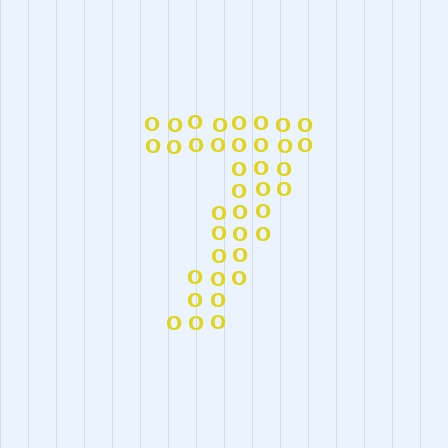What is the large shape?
The large shape is the digit 7.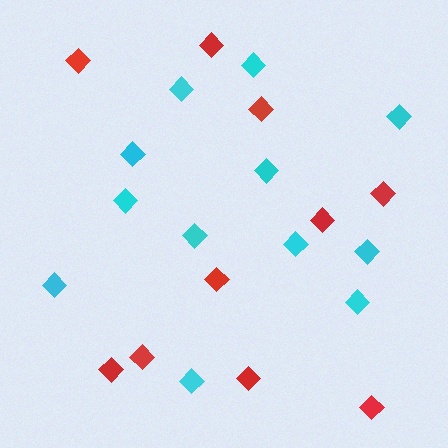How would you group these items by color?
There are 2 groups: one group of cyan diamonds (12) and one group of red diamonds (10).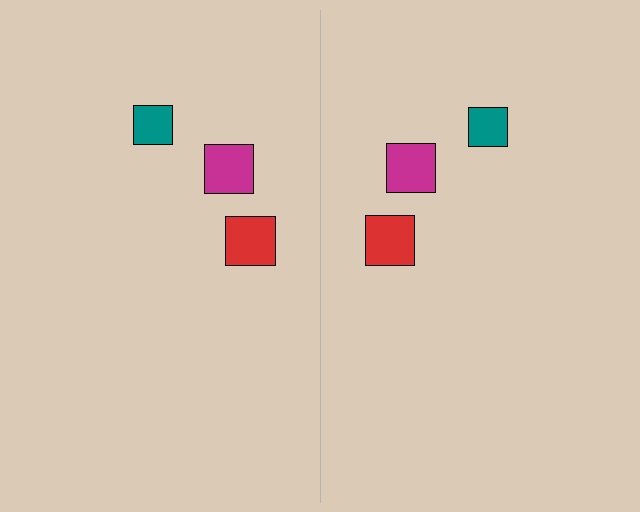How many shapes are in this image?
There are 6 shapes in this image.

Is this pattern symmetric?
Yes, this pattern has bilateral (reflection) symmetry.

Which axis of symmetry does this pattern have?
The pattern has a vertical axis of symmetry running through the center of the image.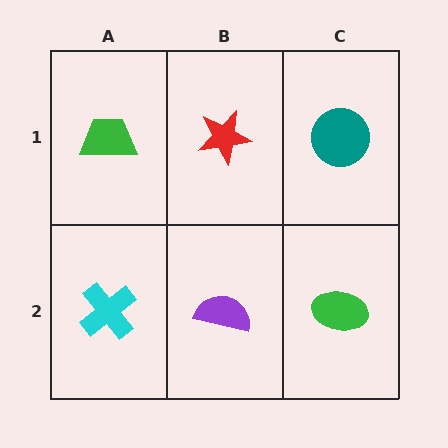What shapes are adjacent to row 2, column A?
A green trapezoid (row 1, column A), a purple semicircle (row 2, column B).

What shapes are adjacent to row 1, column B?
A purple semicircle (row 2, column B), a green trapezoid (row 1, column A), a teal circle (row 1, column C).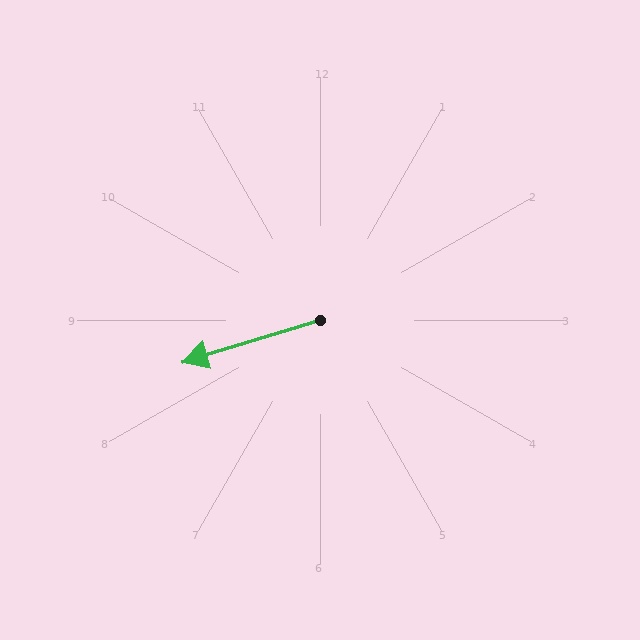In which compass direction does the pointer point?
West.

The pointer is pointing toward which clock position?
Roughly 8 o'clock.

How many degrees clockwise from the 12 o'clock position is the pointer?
Approximately 253 degrees.